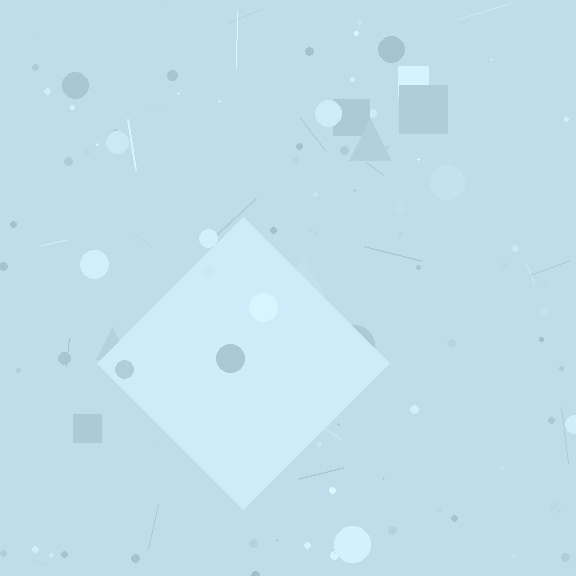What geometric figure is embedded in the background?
A diamond is embedded in the background.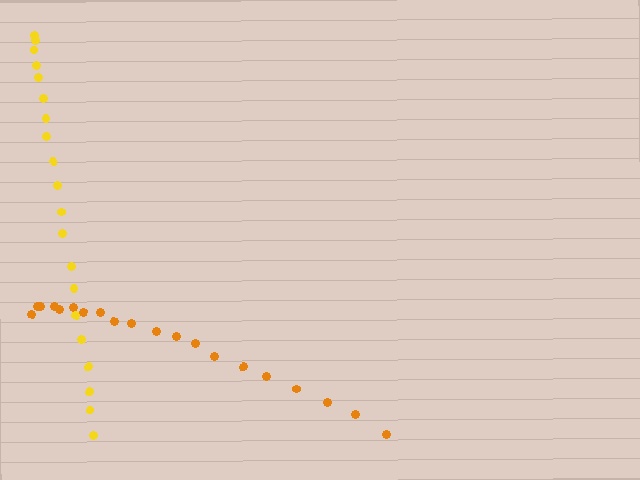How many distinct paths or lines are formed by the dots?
There are 2 distinct paths.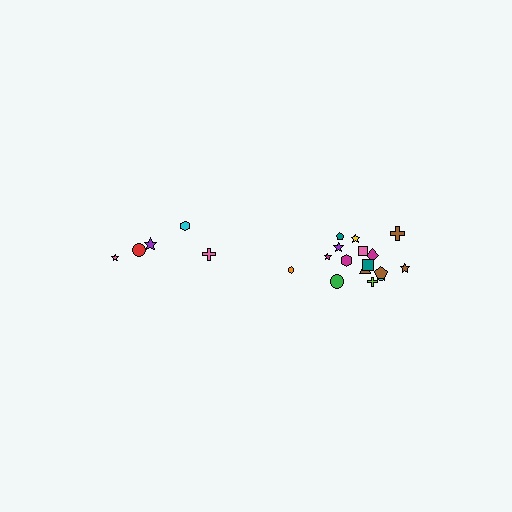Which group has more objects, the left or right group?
The right group.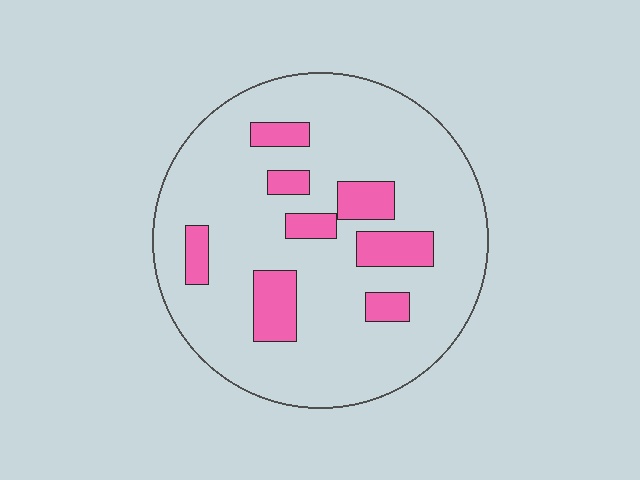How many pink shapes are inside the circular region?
8.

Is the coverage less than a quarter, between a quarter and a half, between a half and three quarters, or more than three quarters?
Less than a quarter.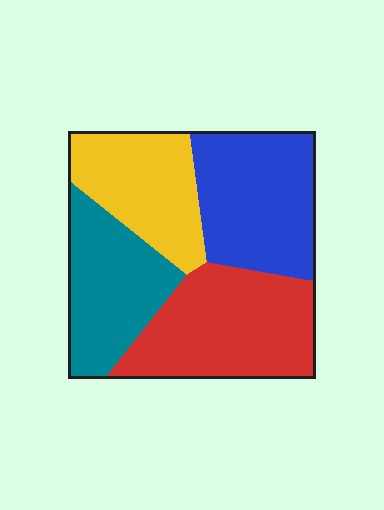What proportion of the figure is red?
Red takes up between a sixth and a third of the figure.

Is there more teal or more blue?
Blue.